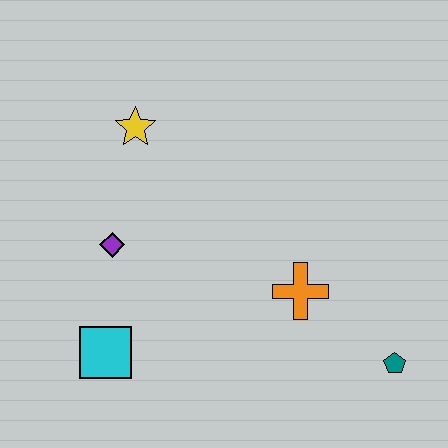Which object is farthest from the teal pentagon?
The yellow star is farthest from the teal pentagon.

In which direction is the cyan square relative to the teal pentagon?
The cyan square is to the left of the teal pentagon.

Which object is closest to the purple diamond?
The cyan square is closest to the purple diamond.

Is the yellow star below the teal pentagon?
No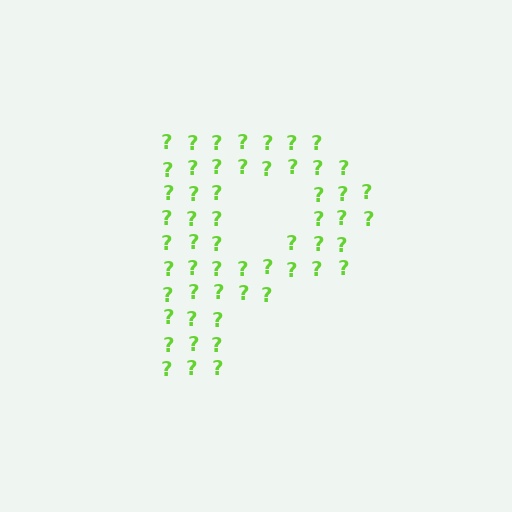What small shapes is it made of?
It is made of small question marks.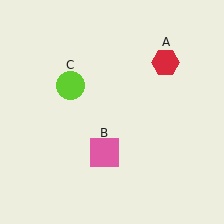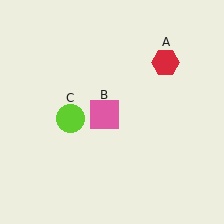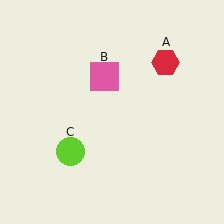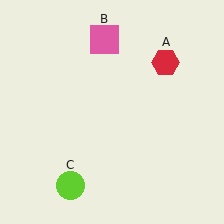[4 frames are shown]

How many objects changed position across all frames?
2 objects changed position: pink square (object B), lime circle (object C).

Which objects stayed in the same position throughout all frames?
Red hexagon (object A) remained stationary.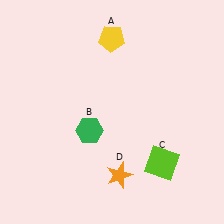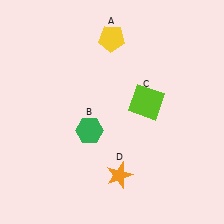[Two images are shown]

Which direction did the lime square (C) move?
The lime square (C) moved up.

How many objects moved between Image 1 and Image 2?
1 object moved between the two images.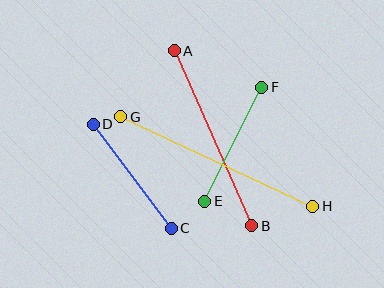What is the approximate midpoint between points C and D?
The midpoint is at approximately (132, 176) pixels.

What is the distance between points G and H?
The distance is approximately 212 pixels.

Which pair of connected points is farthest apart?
Points G and H are farthest apart.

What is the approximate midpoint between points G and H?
The midpoint is at approximately (217, 161) pixels.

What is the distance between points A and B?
The distance is approximately 191 pixels.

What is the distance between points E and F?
The distance is approximately 127 pixels.